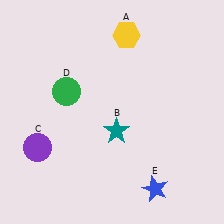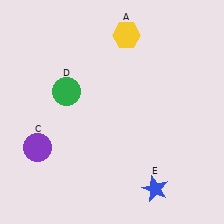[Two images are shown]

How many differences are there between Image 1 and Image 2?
There is 1 difference between the two images.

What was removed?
The teal star (B) was removed in Image 2.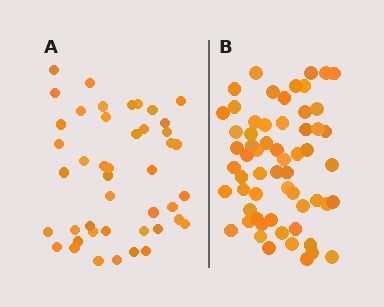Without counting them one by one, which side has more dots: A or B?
Region B (the right region) has more dots.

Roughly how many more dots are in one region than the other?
Region B has approximately 15 more dots than region A.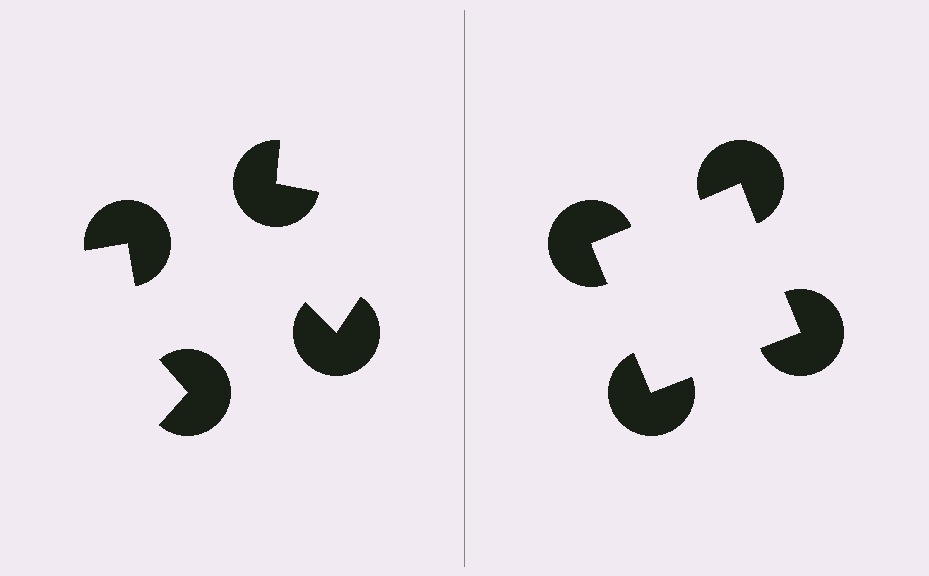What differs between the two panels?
The pac-man discs are positioned identically on both sides; only the wedge orientations differ. On the right they align to a square; on the left they are misaligned.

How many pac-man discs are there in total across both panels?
8 — 4 on each side.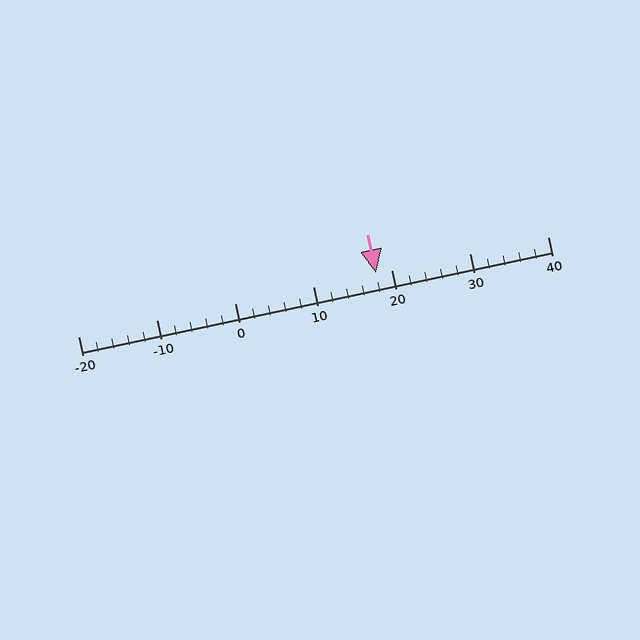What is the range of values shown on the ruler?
The ruler shows values from -20 to 40.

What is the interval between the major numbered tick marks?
The major tick marks are spaced 10 units apart.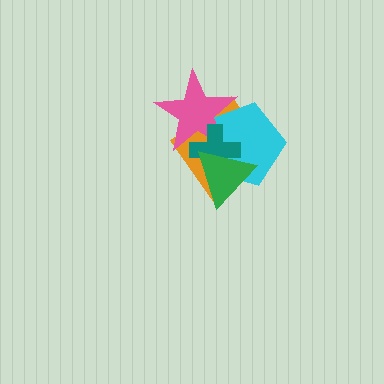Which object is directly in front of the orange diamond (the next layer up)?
The cyan pentagon is directly in front of the orange diamond.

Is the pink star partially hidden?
Yes, it is partially covered by another shape.